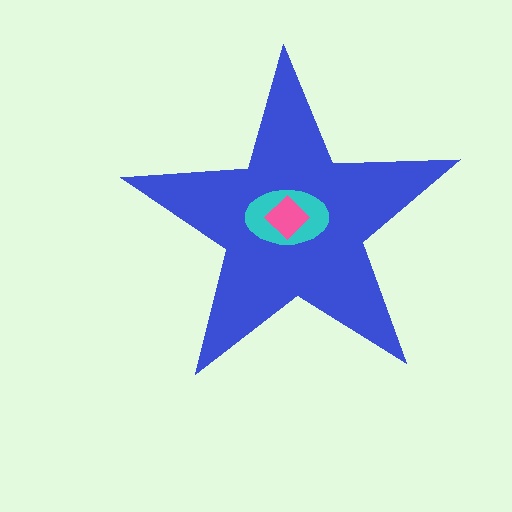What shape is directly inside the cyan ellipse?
The pink diamond.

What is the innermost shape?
The pink diamond.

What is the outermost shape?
The blue star.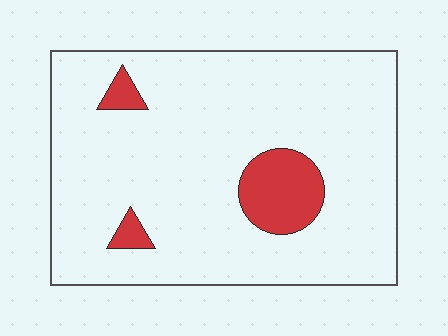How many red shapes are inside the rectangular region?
3.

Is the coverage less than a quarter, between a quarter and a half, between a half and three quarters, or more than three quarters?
Less than a quarter.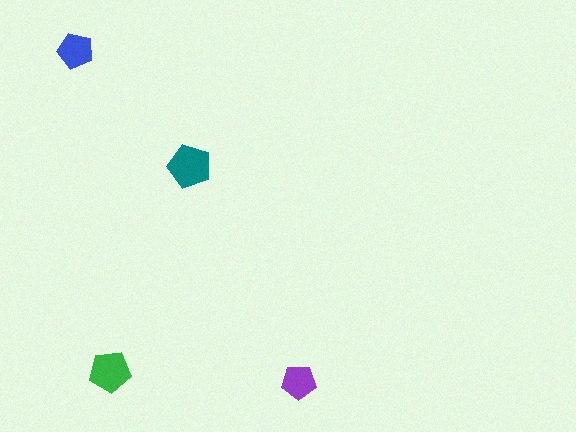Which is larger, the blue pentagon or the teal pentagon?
The teal one.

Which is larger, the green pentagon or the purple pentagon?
The green one.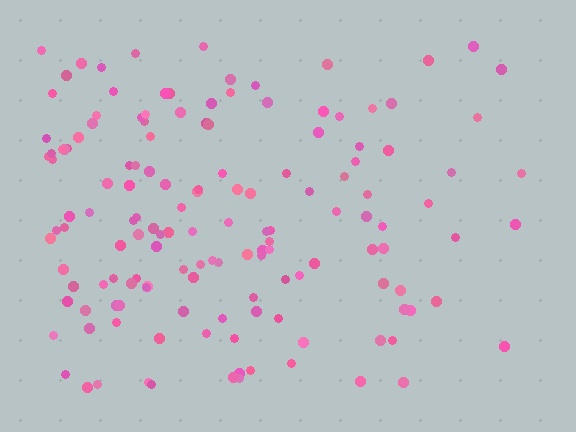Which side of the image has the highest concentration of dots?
The left.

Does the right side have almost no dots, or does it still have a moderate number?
Still a moderate number, just noticeably fewer than the left.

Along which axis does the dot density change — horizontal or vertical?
Horizontal.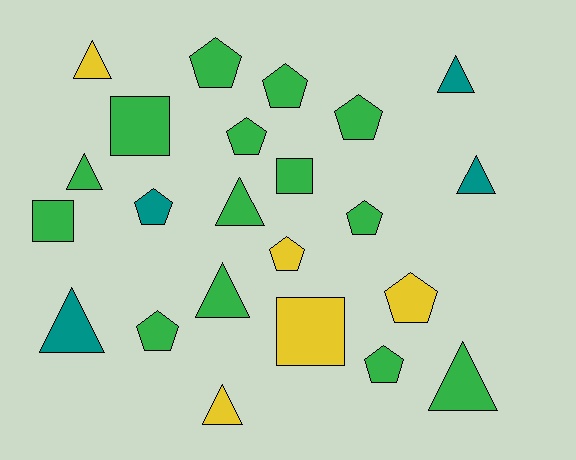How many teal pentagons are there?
There is 1 teal pentagon.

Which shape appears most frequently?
Pentagon, with 10 objects.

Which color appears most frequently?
Green, with 14 objects.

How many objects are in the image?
There are 23 objects.